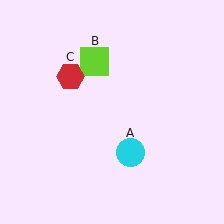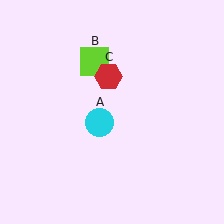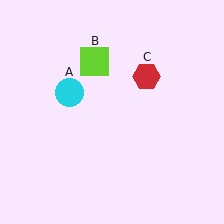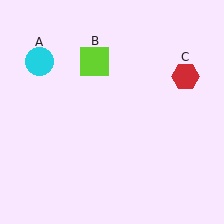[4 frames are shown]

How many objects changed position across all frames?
2 objects changed position: cyan circle (object A), red hexagon (object C).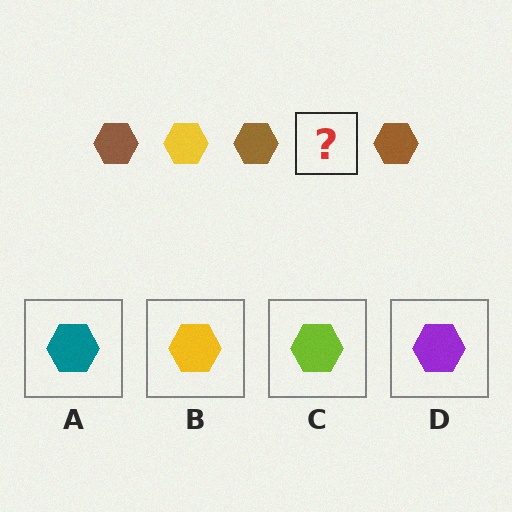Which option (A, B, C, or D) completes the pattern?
B.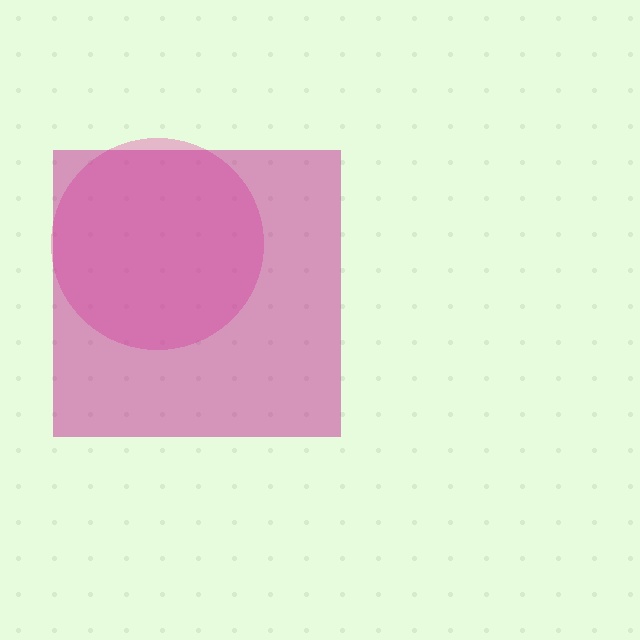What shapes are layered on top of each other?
The layered shapes are: a pink circle, a magenta square.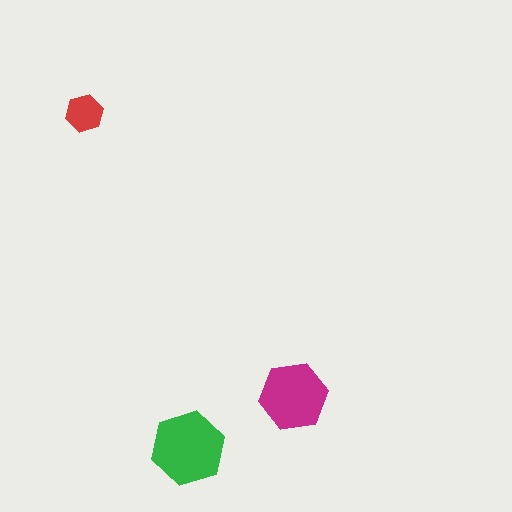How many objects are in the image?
There are 3 objects in the image.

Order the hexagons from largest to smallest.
the green one, the magenta one, the red one.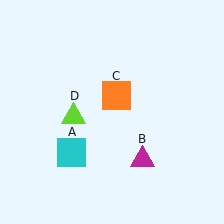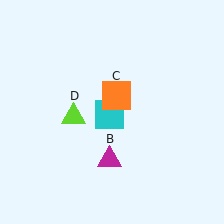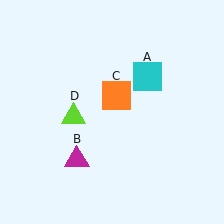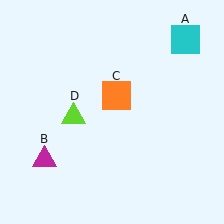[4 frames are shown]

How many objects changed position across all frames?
2 objects changed position: cyan square (object A), magenta triangle (object B).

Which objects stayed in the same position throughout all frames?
Orange square (object C) and lime triangle (object D) remained stationary.